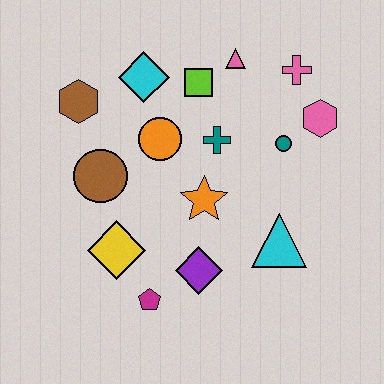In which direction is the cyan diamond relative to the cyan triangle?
The cyan diamond is above the cyan triangle.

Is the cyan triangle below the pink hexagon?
Yes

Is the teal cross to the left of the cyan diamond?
No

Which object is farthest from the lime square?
The magenta pentagon is farthest from the lime square.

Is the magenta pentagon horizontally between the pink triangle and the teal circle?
No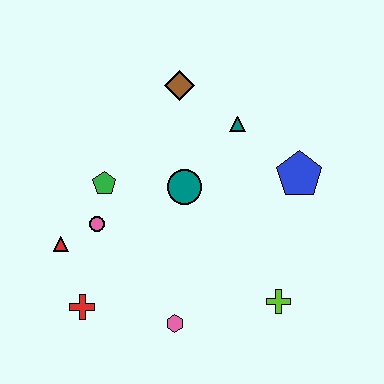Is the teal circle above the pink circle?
Yes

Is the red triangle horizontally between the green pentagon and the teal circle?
No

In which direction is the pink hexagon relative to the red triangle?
The pink hexagon is to the right of the red triangle.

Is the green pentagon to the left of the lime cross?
Yes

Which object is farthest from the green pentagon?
The lime cross is farthest from the green pentagon.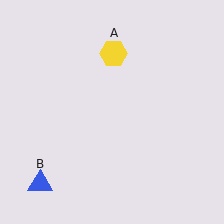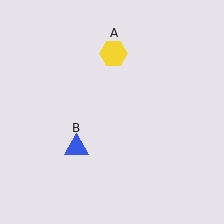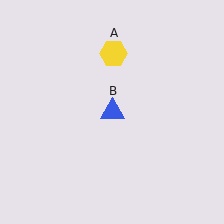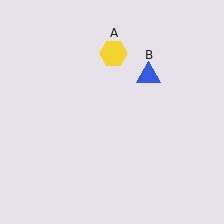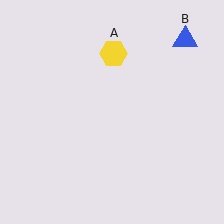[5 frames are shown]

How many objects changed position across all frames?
1 object changed position: blue triangle (object B).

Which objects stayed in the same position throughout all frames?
Yellow hexagon (object A) remained stationary.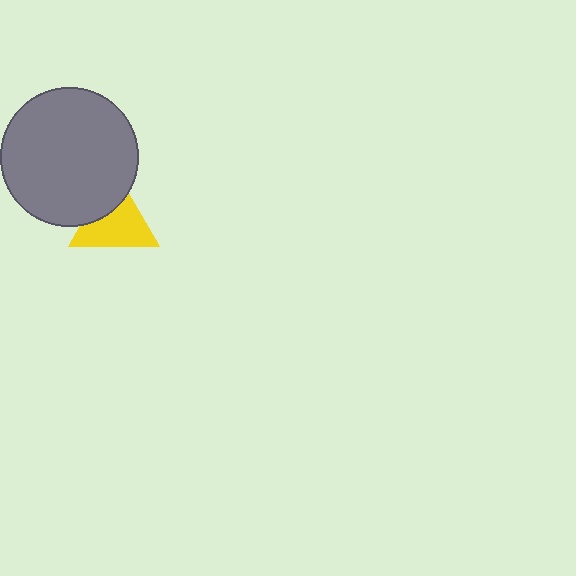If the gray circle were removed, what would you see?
You would see the complete yellow triangle.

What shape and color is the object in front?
The object in front is a gray circle.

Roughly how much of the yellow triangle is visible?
Most of it is visible (roughly 69%).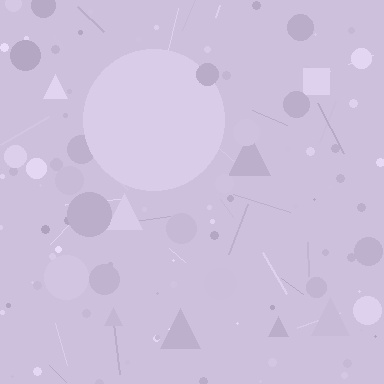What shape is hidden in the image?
A circle is hidden in the image.